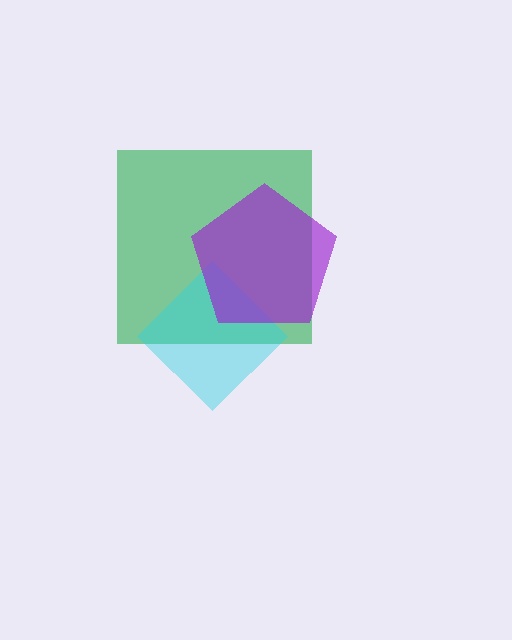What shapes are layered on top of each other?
The layered shapes are: a green square, a cyan diamond, a purple pentagon.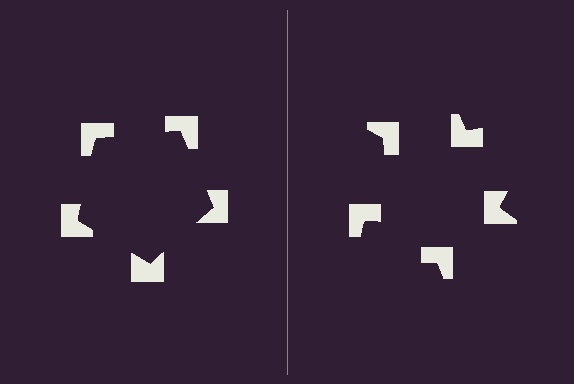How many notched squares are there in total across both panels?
10 — 5 on each side.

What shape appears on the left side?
An illusory pentagon.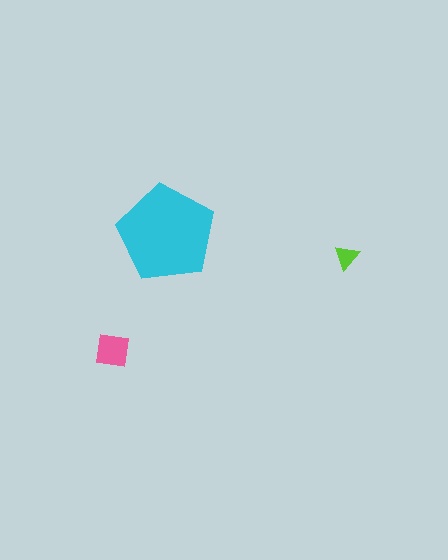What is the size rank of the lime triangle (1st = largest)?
3rd.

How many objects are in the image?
There are 3 objects in the image.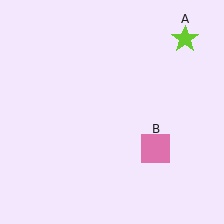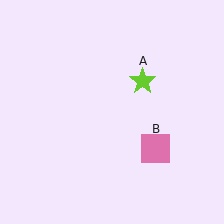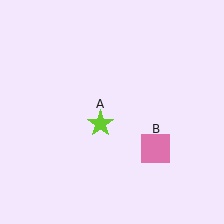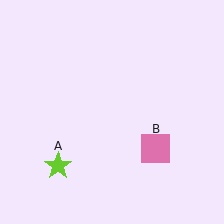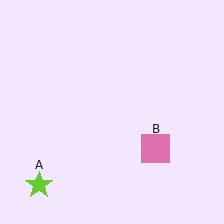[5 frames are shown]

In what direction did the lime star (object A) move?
The lime star (object A) moved down and to the left.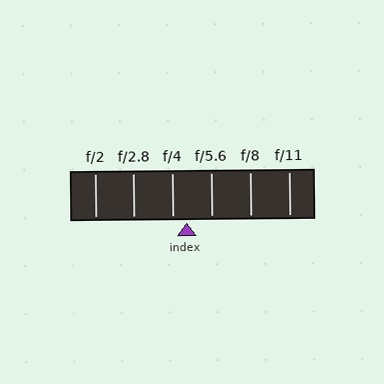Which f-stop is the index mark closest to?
The index mark is closest to f/4.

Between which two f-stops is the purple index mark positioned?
The index mark is between f/4 and f/5.6.